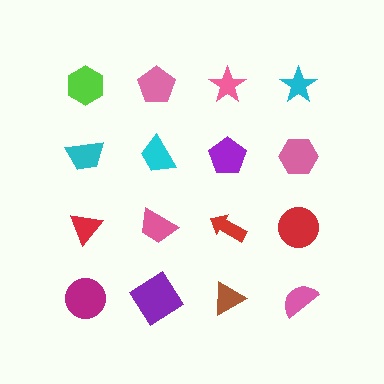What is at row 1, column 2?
A pink pentagon.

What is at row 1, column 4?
A cyan star.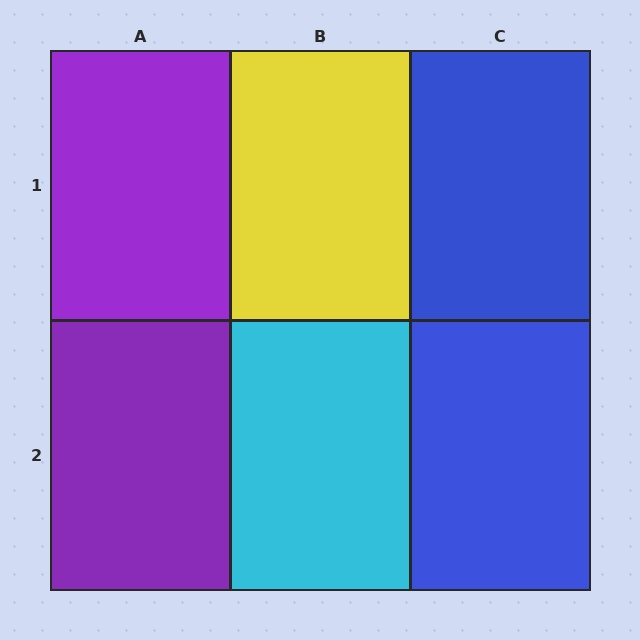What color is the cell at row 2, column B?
Cyan.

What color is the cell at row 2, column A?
Purple.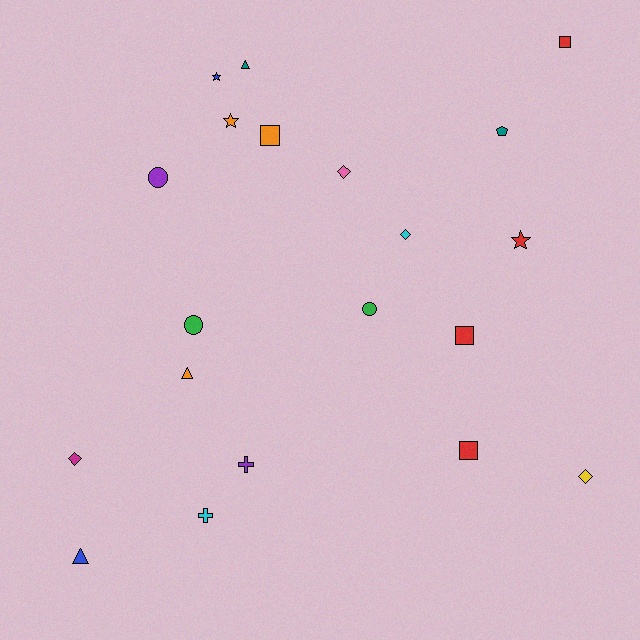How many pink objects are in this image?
There is 1 pink object.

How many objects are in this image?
There are 20 objects.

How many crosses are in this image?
There are 2 crosses.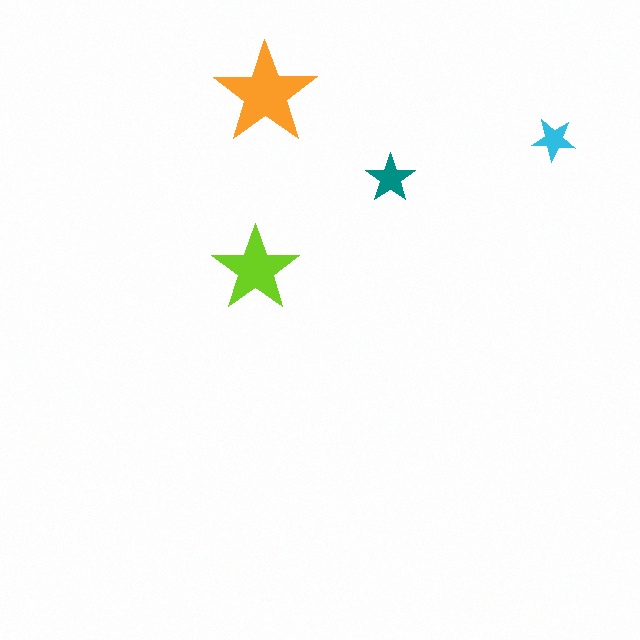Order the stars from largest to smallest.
the orange one, the lime one, the teal one, the cyan one.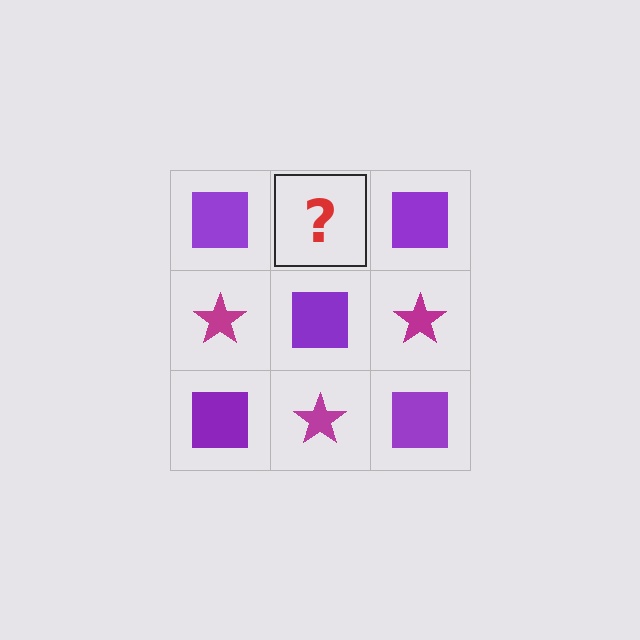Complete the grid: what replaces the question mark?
The question mark should be replaced with a magenta star.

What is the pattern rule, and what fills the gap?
The rule is that it alternates purple square and magenta star in a checkerboard pattern. The gap should be filled with a magenta star.